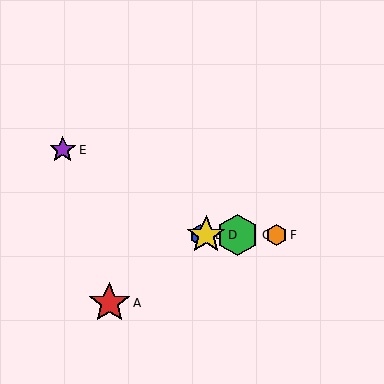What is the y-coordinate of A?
Object A is at y≈303.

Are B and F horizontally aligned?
Yes, both are at y≈235.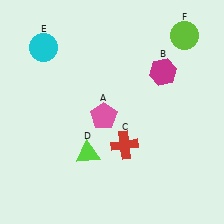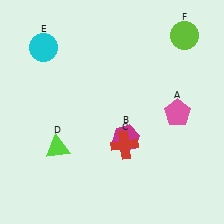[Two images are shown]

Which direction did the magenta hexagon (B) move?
The magenta hexagon (B) moved down.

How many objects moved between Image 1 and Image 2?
3 objects moved between the two images.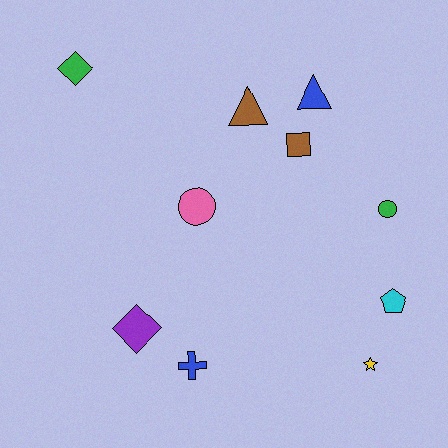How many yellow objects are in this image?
There is 1 yellow object.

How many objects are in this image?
There are 10 objects.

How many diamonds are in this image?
There are 2 diamonds.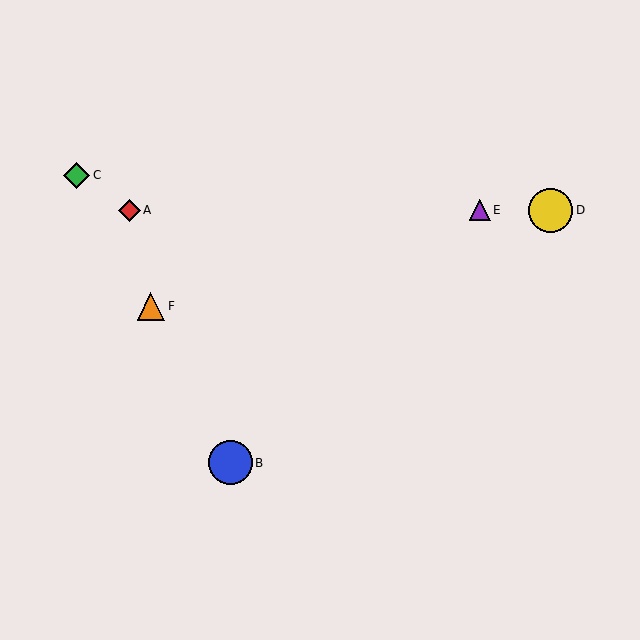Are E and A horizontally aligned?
Yes, both are at y≈210.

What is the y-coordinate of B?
Object B is at y≈463.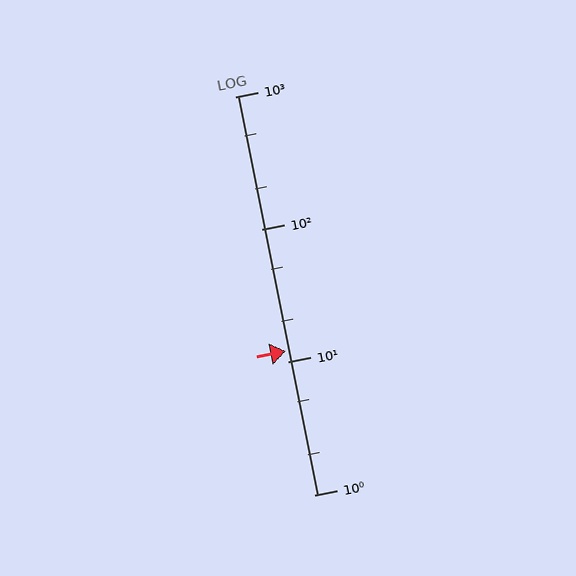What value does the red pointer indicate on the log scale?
The pointer indicates approximately 12.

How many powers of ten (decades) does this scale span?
The scale spans 3 decades, from 1 to 1000.